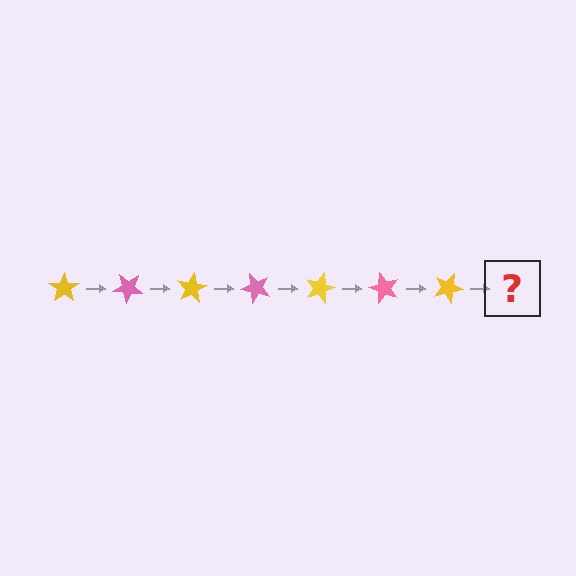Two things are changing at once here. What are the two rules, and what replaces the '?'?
The two rules are that it rotates 40 degrees each step and the color cycles through yellow and pink. The '?' should be a pink star, rotated 280 degrees from the start.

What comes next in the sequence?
The next element should be a pink star, rotated 280 degrees from the start.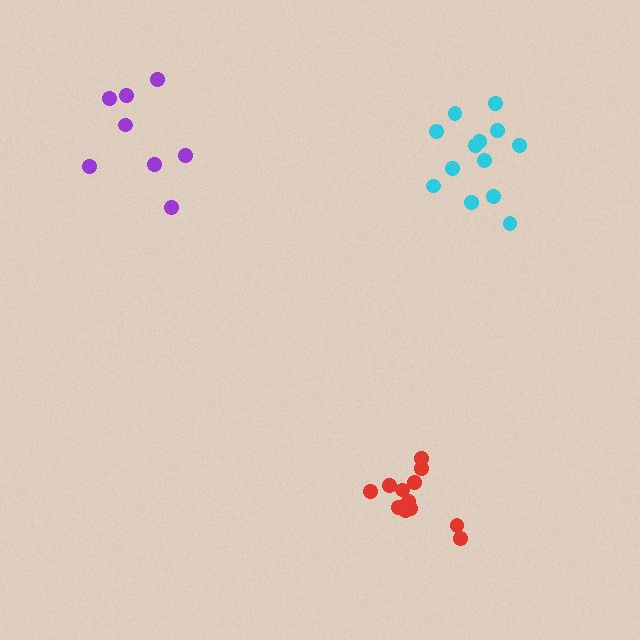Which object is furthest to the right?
The cyan cluster is rightmost.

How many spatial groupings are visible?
There are 3 spatial groupings.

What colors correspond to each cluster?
The clusters are colored: red, purple, cyan.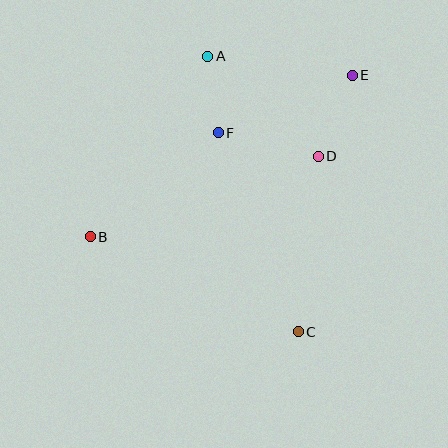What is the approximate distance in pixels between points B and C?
The distance between B and C is approximately 229 pixels.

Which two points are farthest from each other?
Points B and E are farthest from each other.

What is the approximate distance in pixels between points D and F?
The distance between D and F is approximately 103 pixels.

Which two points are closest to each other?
Points A and F are closest to each other.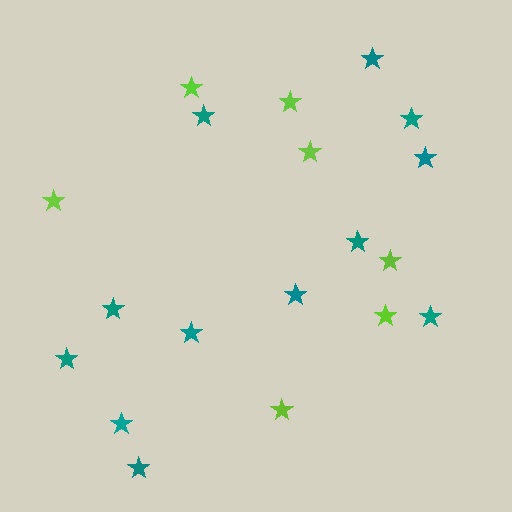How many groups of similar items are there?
There are 2 groups: one group of lime stars (7) and one group of teal stars (12).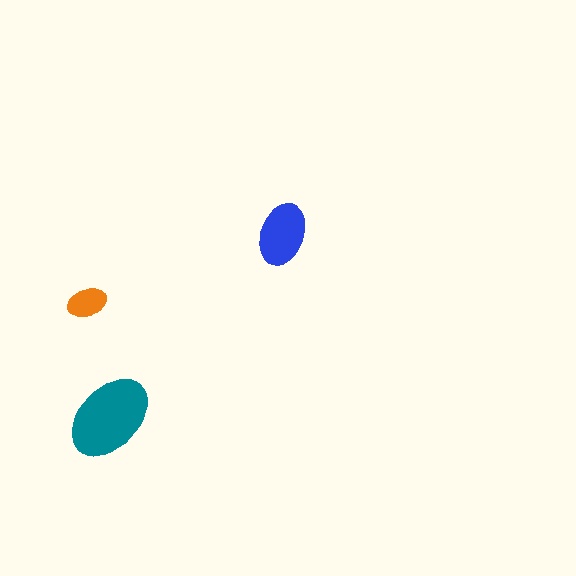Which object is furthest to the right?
The blue ellipse is rightmost.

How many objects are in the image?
There are 3 objects in the image.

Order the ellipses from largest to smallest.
the teal one, the blue one, the orange one.